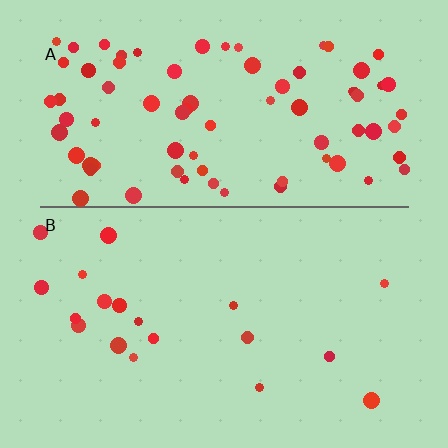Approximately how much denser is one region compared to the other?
Approximately 4.3× — region A over region B.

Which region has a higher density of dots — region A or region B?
A (the top).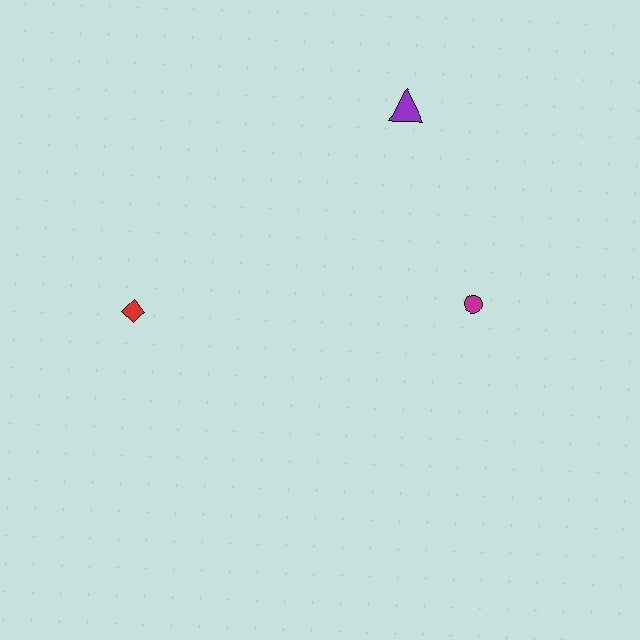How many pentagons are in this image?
There are no pentagons.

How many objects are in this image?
There are 3 objects.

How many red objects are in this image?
There is 1 red object.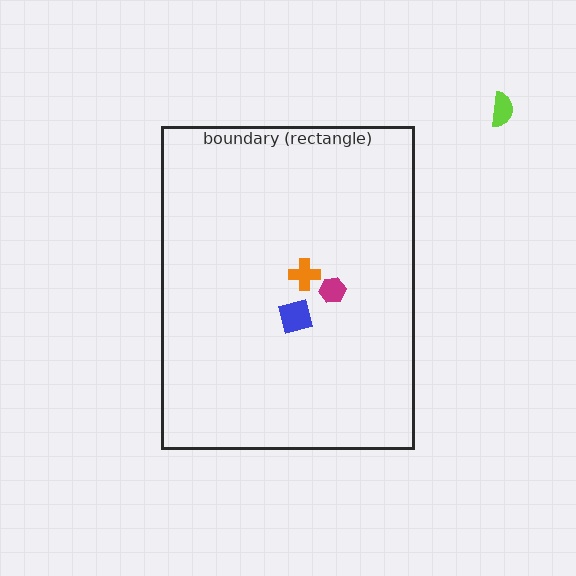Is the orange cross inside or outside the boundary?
Inside.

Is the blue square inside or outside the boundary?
Inside.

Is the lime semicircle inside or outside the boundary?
Outside.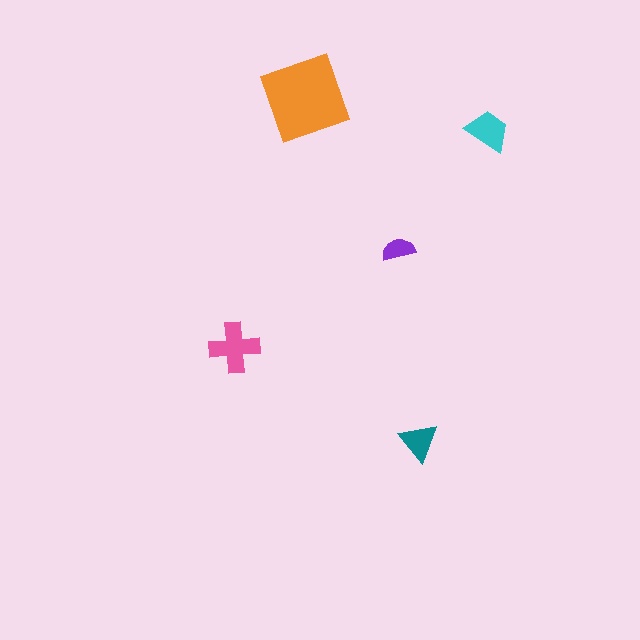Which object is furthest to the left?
The pink cross is leftmost.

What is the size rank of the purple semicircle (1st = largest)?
5th.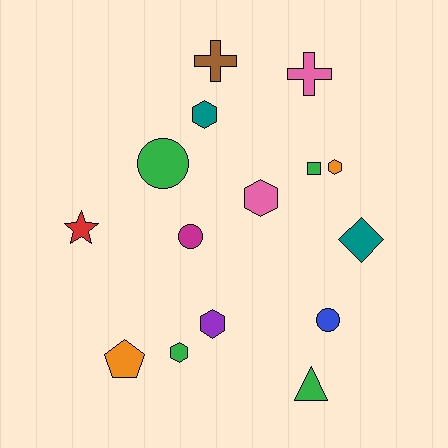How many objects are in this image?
There are 15 objects.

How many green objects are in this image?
There are 4 green objects.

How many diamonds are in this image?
There is 1 diamond.